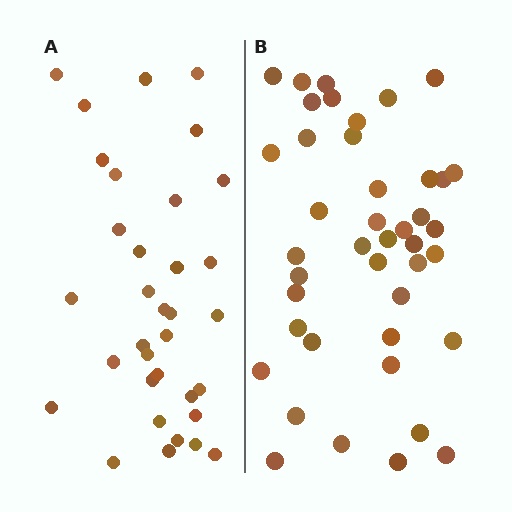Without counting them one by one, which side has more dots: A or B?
Region B (the right region) has more dots.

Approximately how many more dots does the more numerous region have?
Region B has roughly 8 or so more dots than region A.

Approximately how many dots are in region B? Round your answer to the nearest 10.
About 40 dots. (The exact count is 42, which rounds to 40.)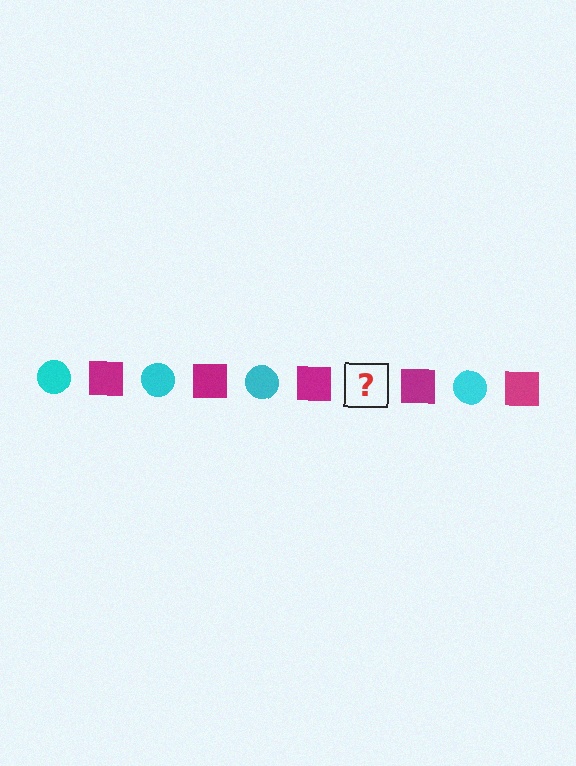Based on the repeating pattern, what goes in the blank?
The blank should be a cyan circle.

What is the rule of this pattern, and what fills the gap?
The rule is that the pattern alternates between cyan circle and magenta square. The gap should be filled with a cyan circle.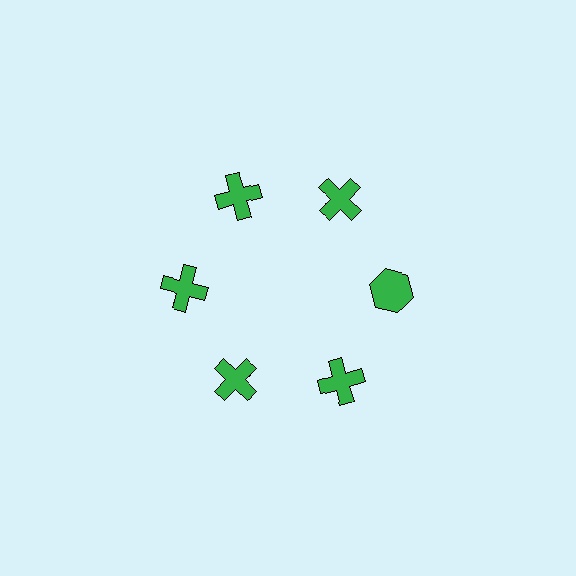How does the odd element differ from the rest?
It has a different shape: hexagon instead of cross.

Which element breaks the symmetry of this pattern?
The green hexagon at roughly the 3 o'clock position breaks the symmetry. All other shapes are green crosses.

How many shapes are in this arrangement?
There are 6 shapes arranged in a ring pattern.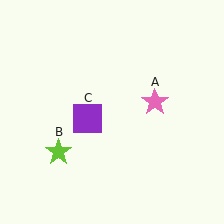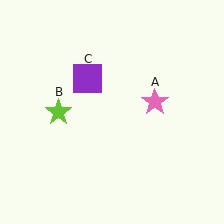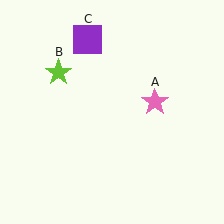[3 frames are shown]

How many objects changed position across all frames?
2 objects changed position: lime star (object B), purple square (object C).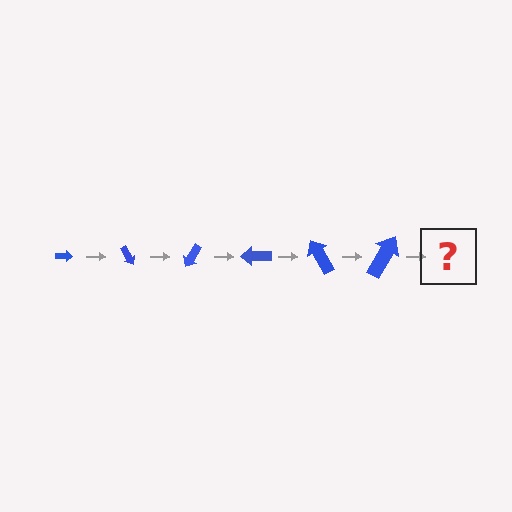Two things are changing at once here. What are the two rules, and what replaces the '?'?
The two rules are that the arrow grows larger each step and it rotates 60 degrees each step. The '?' should be an arrow, larger than the previous one and rotated 360 degrees from the start.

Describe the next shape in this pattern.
It should be an arrow, larger than the previous one and rotated 360 degrees from the start.